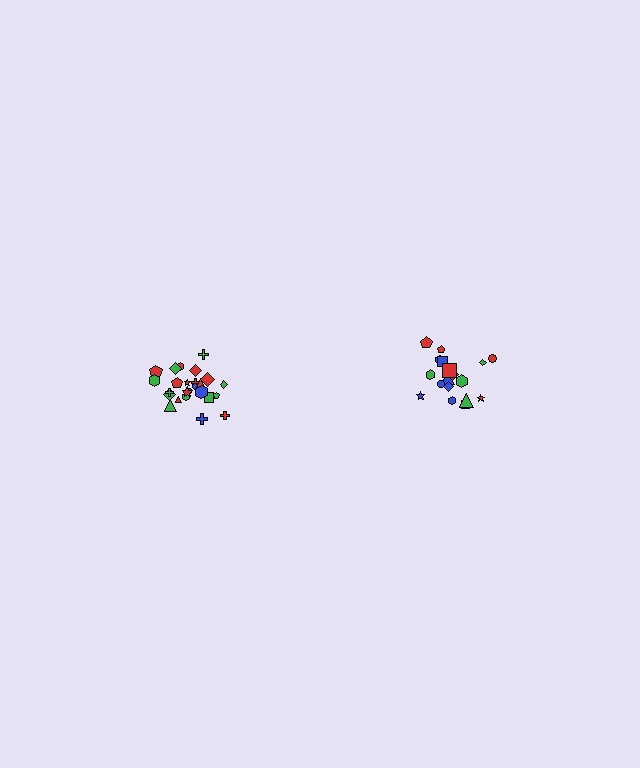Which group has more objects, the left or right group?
The left group.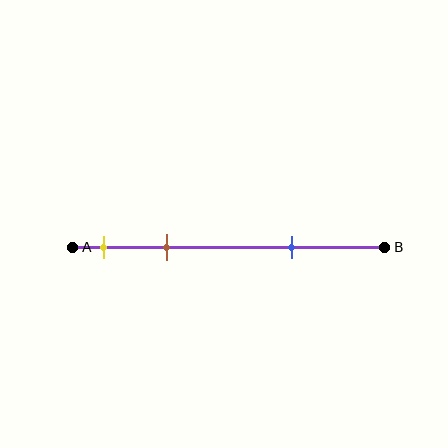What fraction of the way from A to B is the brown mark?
The brown mark is approximately 30% (0.3) of the way from A to B.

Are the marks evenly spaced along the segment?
No, the marks are not evenly spaced.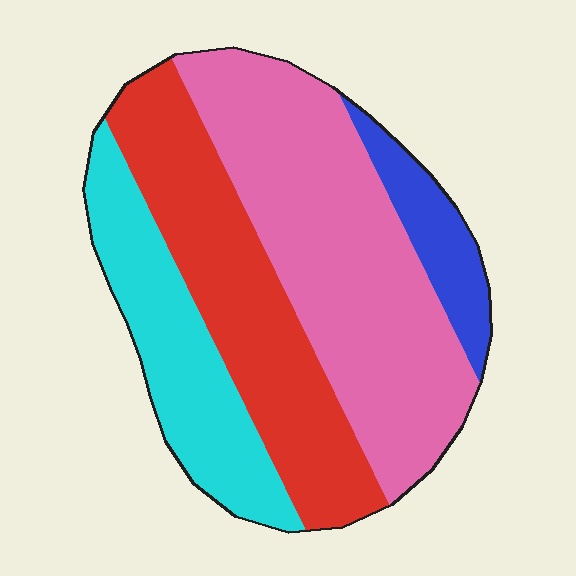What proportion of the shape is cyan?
Cyan takes up about one fifth (1/5) of the shape.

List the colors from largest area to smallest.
From largest to smallest: pink, red, cyan, blue.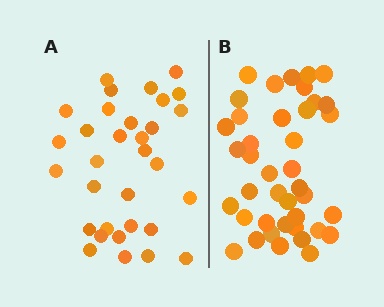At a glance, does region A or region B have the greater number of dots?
Region B (the right region) has more dots.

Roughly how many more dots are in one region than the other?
Region B has roughly 8 or so more dots than region A.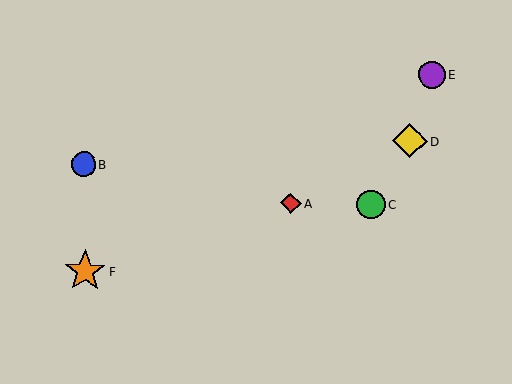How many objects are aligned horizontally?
2 objects (A, C) are aligned horizontally.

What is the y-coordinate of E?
Object E is at y≈74.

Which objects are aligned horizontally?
Objects A, C are aligned horizontally.